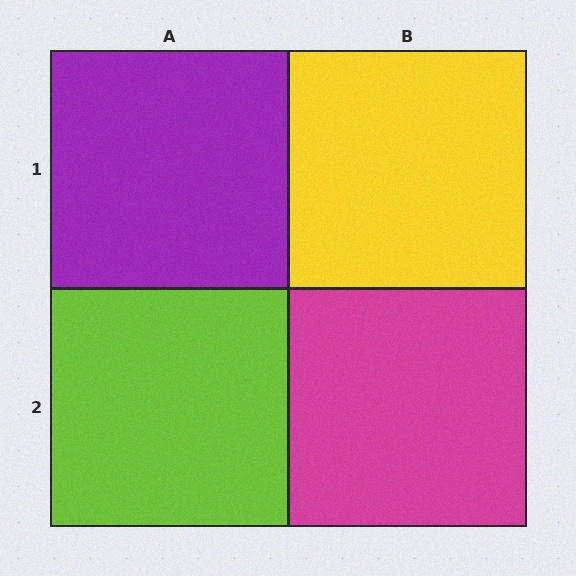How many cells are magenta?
1 cell is magenta.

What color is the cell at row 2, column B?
Magenta.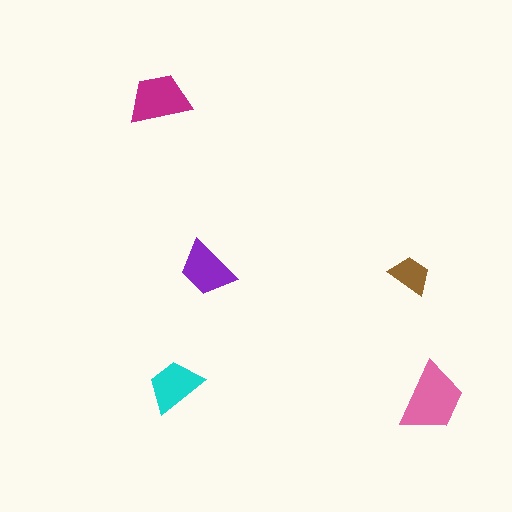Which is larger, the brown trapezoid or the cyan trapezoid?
The cyan one.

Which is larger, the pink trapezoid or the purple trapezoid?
The pink one.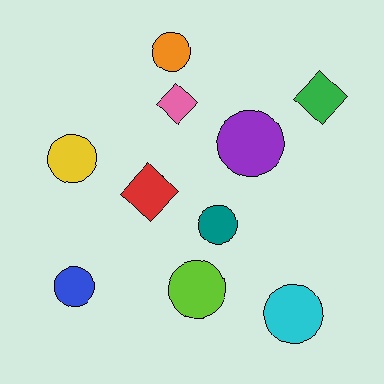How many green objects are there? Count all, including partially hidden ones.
There is 1 green object.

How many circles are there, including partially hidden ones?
There are 7 circles.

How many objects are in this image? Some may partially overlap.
There are 10 objects.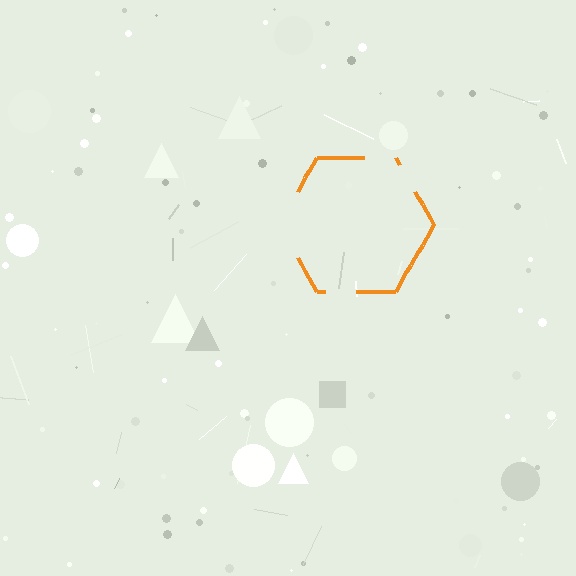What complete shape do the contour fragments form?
The contour fragments form a hexagon.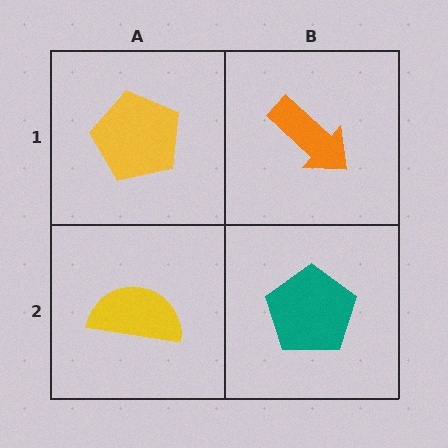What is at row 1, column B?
An orange arrow.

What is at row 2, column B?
A teal pentagon.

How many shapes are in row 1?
2 shapes.